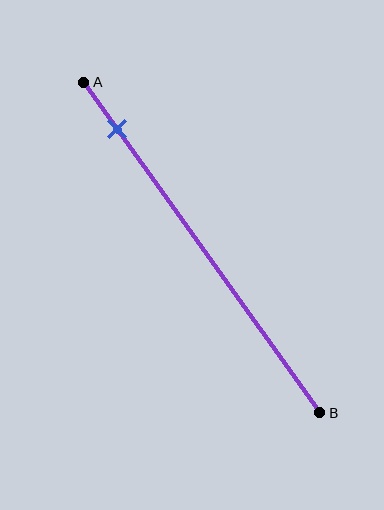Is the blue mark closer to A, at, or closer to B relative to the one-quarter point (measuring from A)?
The blue mark is closer to point A than the one-quarter point of segment AB.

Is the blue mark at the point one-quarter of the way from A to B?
No, the mark is at about 15% from A, not at the 25% one-quarter point.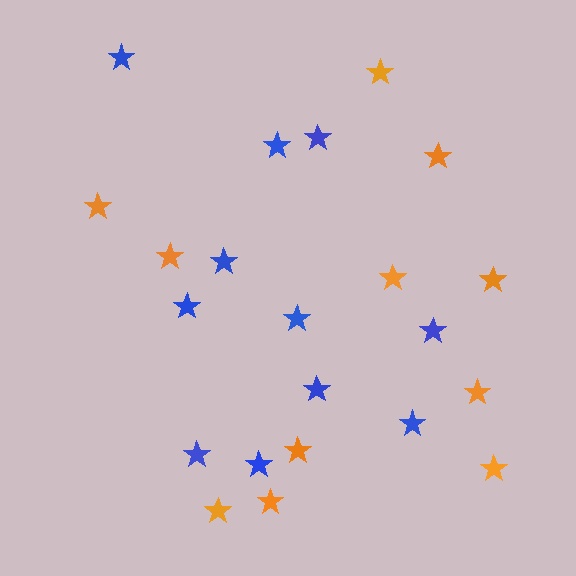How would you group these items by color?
There are 2 groups: one group of blue stars (11) and one group of orange stars (11).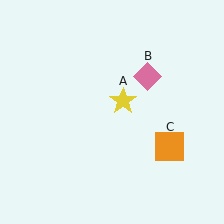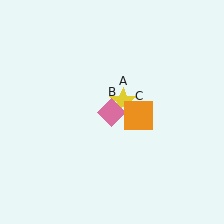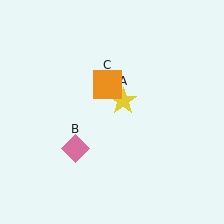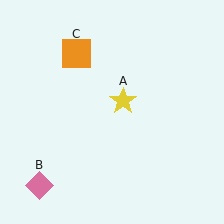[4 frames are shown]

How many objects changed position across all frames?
2 objects changed position: pink diamond (object B), orange square (object C).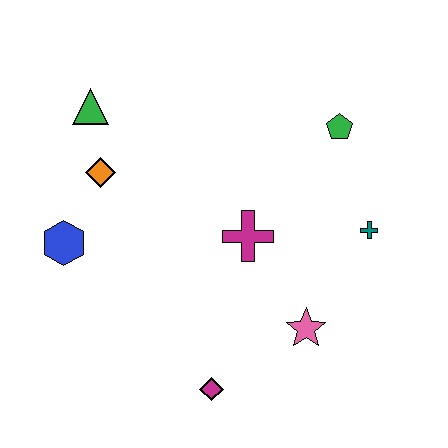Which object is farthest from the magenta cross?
The green triangle is farthest from the magenta cross.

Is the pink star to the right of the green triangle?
Yes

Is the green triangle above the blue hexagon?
Yes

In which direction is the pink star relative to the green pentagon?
The pink star is below the green pentagon.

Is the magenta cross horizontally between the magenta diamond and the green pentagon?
Yes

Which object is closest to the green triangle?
The orange diamond is closest to the green triangle.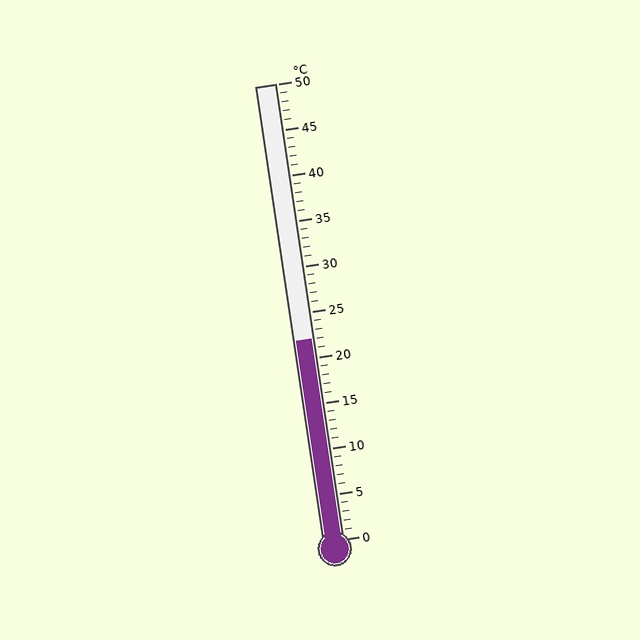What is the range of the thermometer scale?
The thermometer scale ranges from 0°C to 50°C.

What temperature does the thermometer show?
The thermometer shows approximately 22°C.